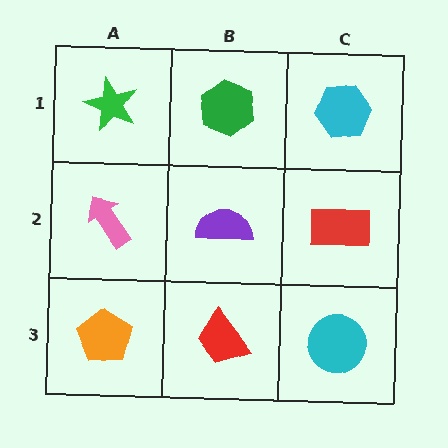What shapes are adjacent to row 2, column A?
A green star (row 1, column A), an orange pentagon (row 3, column A), a purple semicircle (row 2, column B).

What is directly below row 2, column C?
A cyan circle.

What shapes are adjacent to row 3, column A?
A pink arrow (row 2, column A), a red trapezoid (row 3, column B).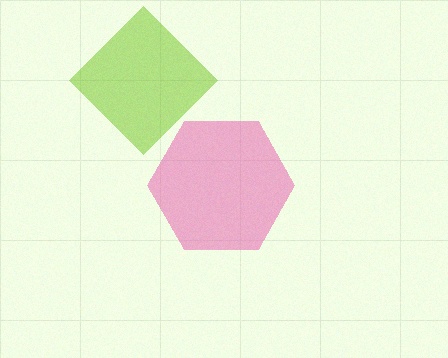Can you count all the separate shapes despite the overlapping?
Yes, there are 2 separate shapes.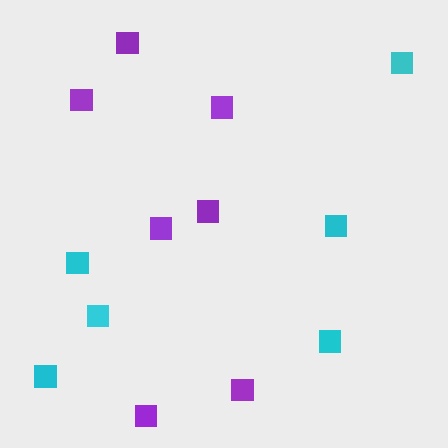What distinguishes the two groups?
There are 2 groups: one group of purple squares (7) and one group of cyan squares (6).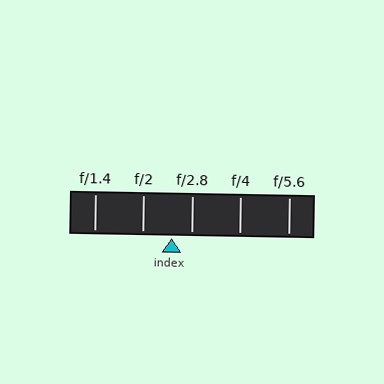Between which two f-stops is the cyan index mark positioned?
The index mark is between f/2 and f/2.8.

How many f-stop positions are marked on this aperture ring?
There are 5 f-stop positions marked.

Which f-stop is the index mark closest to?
The index mark is closest to f/2.8.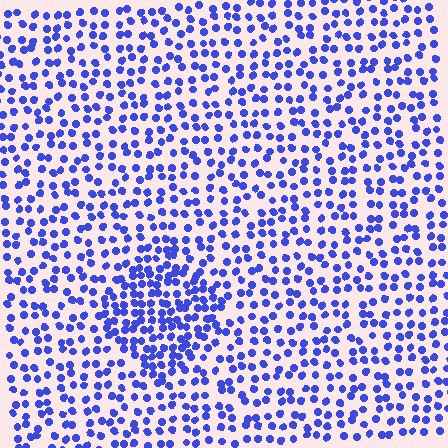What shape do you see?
I see a diamond.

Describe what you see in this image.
The image contains small blue elements arranged at two different densities. A diamond-shaped region is visible where the elements are more densely packed than the surrounding area.